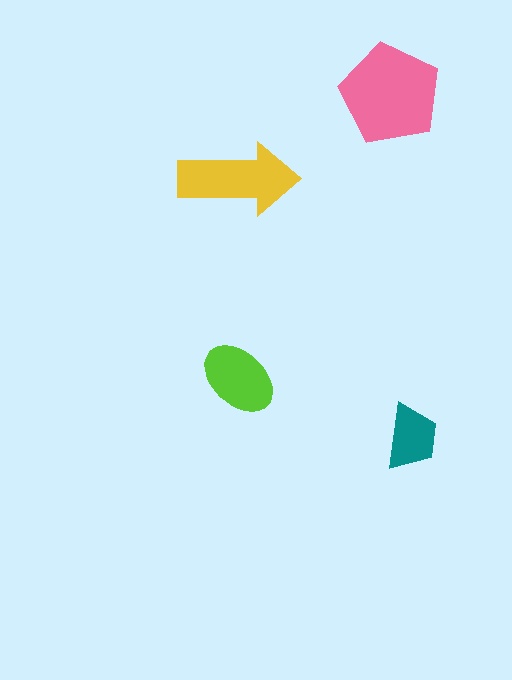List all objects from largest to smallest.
The pink pentagon, the yellow arrow, the lime ellipse, the teal trapezoid.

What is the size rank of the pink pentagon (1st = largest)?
1st.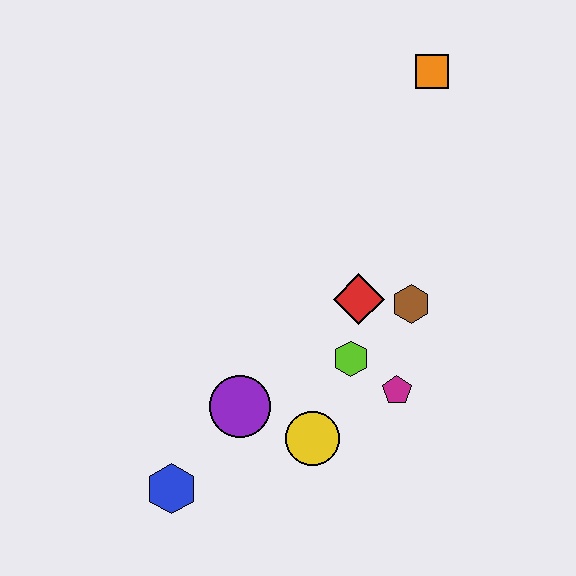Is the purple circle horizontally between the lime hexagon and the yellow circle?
No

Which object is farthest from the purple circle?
The orange square is farthest from the purple circle.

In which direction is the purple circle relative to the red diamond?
The purple circle is to the left of the red diamond.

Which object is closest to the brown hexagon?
The red diamond is closest to the brown hexagon.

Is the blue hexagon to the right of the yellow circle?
No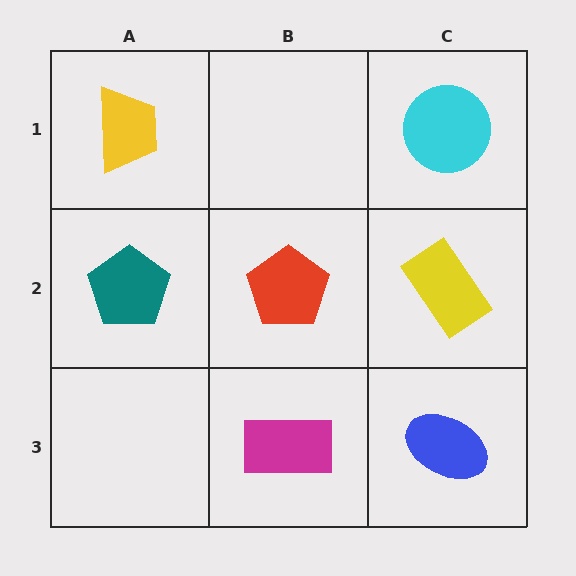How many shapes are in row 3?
2 shapes.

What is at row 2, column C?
A yellow rectangle.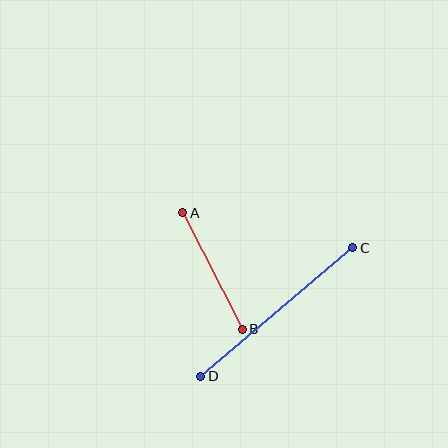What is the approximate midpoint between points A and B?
The midpoint is at approximately (212, 271) pixels.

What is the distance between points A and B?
The distance is approximately 131 pixels.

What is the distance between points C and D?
The distance is approximately 199 pixels.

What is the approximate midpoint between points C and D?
The midpoint is at approximately (277, 312) pixels.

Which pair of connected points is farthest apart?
Points C and D are farthest apart.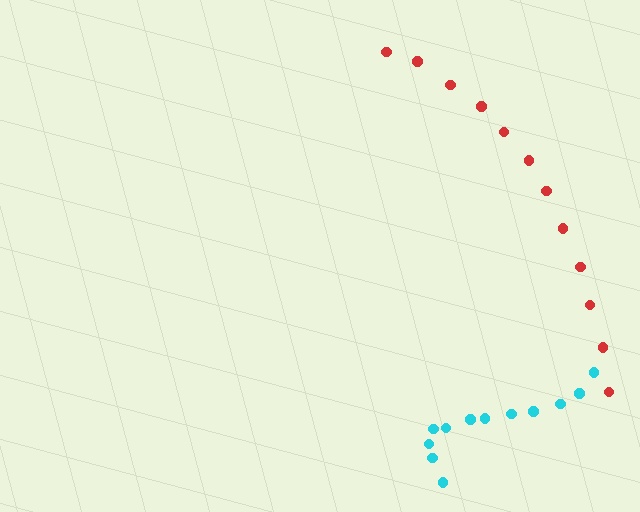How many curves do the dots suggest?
There are 2 distinct paths.